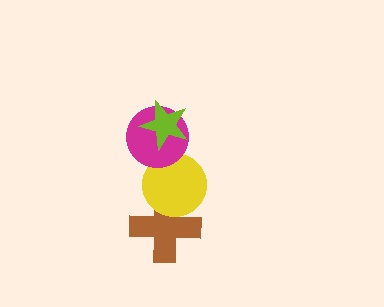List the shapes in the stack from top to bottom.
From top to bottom: the lime star, the magenta circle, the yellow circle, the brown cross.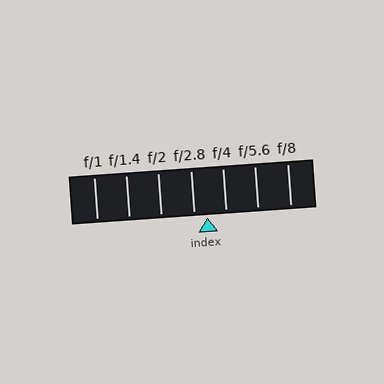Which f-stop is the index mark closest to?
The index mark is closest to f/2.8.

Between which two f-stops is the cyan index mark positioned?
The index mark is between f/2.8 and f/4.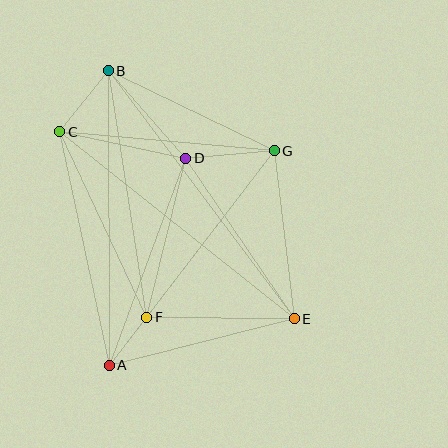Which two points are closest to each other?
Points A and F are closest to each other.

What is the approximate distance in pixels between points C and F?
The distance between C and F is approximately 205 pixels.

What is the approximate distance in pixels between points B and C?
The distance between B and C is approximately 78 pixels.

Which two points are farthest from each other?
Points B and E are farthest from each other.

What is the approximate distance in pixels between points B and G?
The distance between B and G is approximately 184 pixels.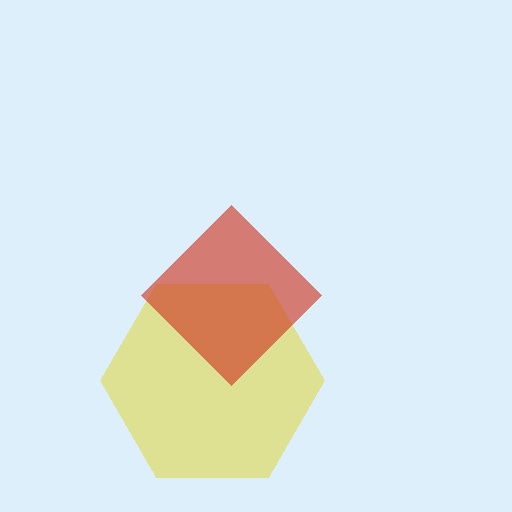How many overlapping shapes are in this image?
There are 2 overlapping shapes in the image.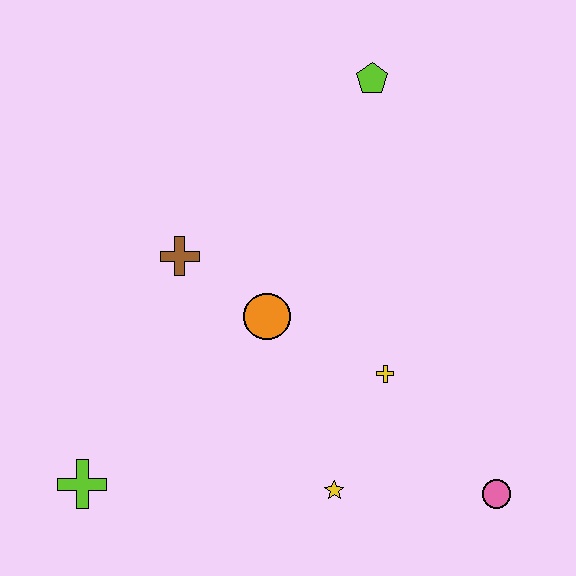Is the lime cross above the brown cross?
No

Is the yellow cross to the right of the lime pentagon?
Yes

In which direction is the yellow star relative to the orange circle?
The yellow star is below the orange circle.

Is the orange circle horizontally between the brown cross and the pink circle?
Yes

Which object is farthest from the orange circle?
The pink circle is farthest from the orange circle.